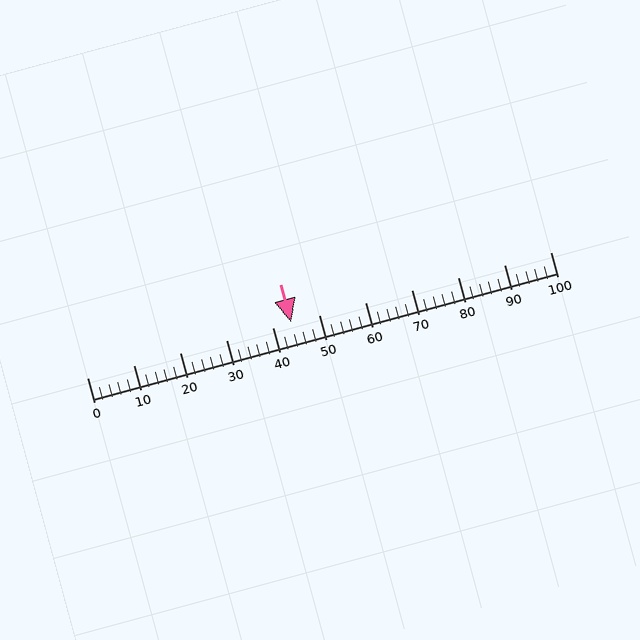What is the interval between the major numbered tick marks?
The major tick marks are spaced 10 units apart.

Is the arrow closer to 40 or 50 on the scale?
The arrow is closer to 40.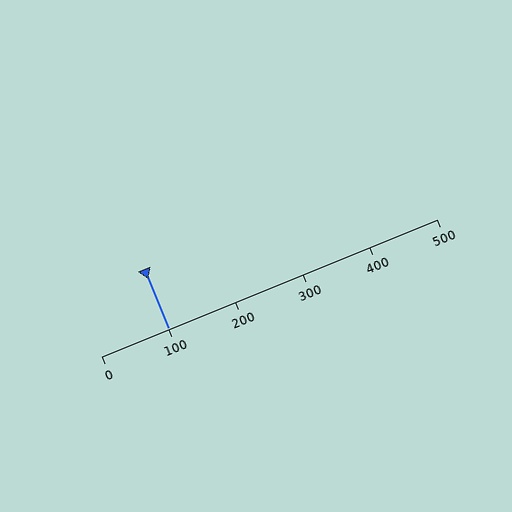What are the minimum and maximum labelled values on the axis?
The axis runs from 0 to 500.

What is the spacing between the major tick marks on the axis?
The major ticks are spaced 100 apart.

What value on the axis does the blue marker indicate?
The marker indicates approximately 100.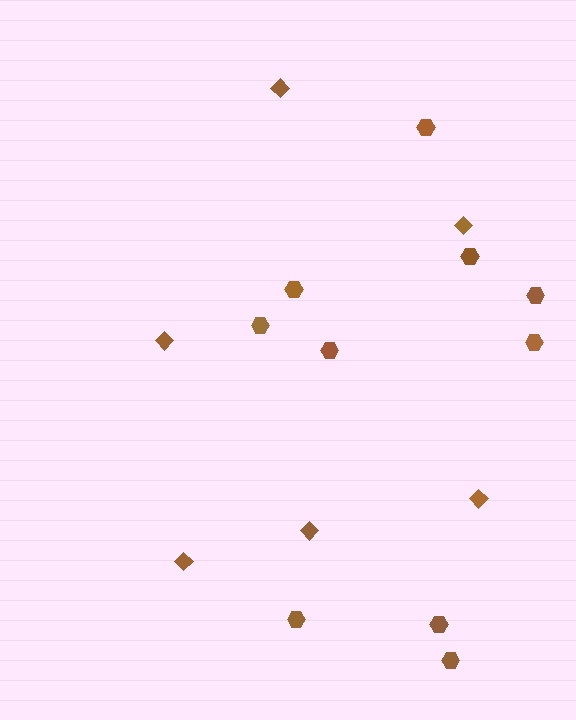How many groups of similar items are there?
There are 2 groups: one group of hexagons (10) and one group of diamonds (6).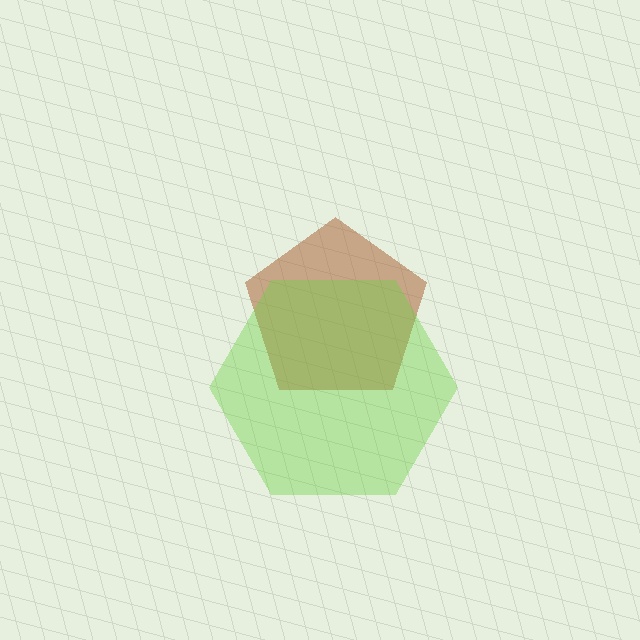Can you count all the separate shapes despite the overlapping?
Yes, there are 2 separate shapes.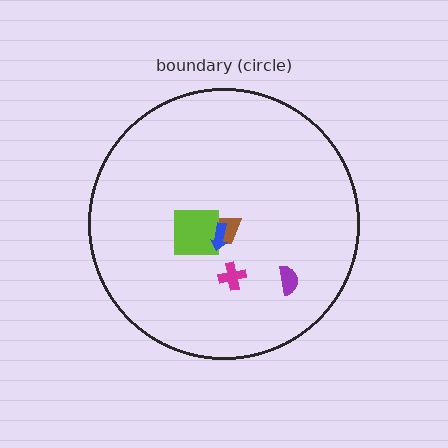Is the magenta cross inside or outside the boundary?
Inside.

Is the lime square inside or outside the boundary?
Inside.